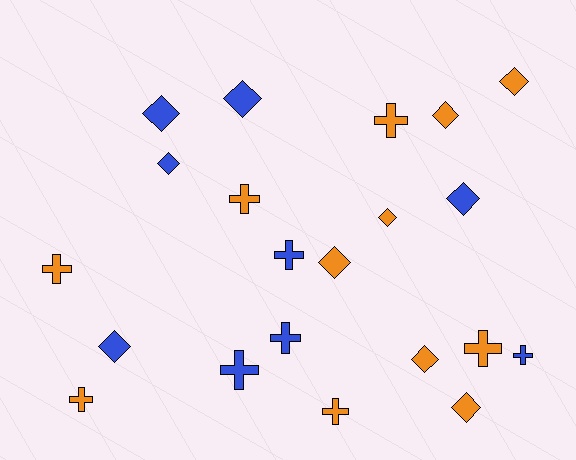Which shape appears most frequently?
Diamond, with 11 objects.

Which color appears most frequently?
Orange, with 12 objects.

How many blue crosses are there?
There are 4 blue crosses.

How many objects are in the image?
There are 21 objects.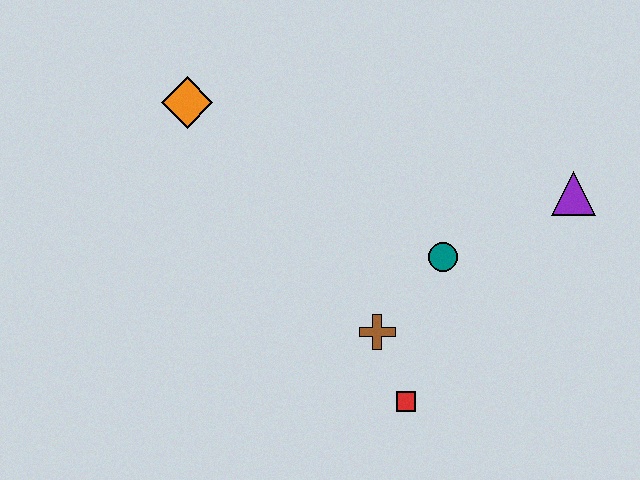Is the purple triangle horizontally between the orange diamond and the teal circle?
No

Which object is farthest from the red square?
The orange diamond is farthest from the red square.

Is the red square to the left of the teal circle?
Yes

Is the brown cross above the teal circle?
No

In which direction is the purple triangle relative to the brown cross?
The purple triangle is to the right of the brown cross.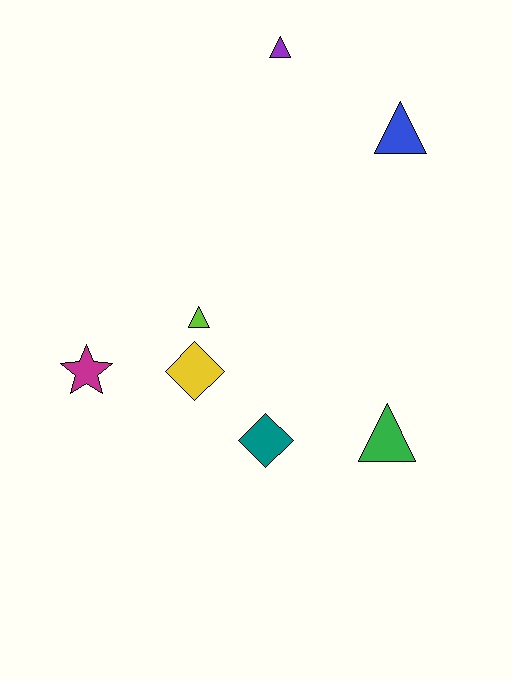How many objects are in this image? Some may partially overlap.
There are 7 objects.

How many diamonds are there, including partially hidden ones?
There are 2 diamonds.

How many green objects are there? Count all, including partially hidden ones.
There is 1 green object.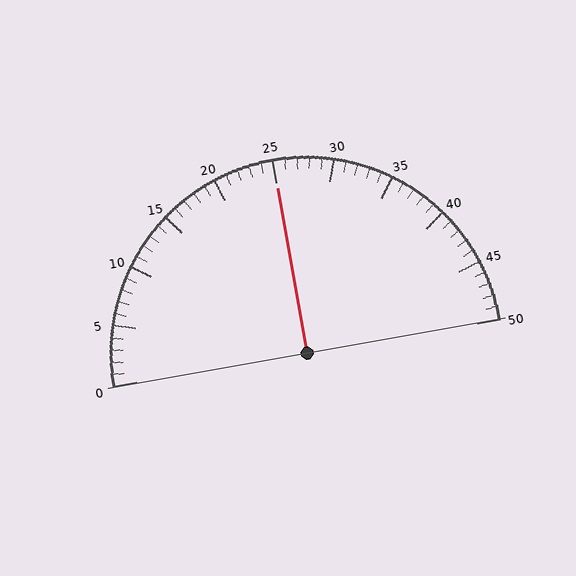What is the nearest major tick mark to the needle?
The nearest major tick mark is 25.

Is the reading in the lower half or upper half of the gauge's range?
The reading is in the upper half of the range (0 to 50).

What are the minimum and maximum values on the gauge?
The gauge ranges from 0 to 50.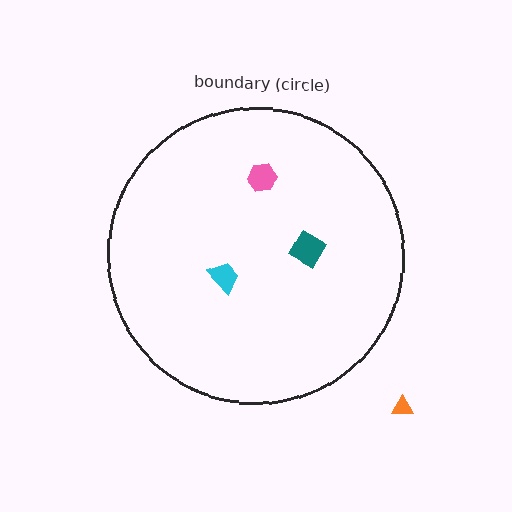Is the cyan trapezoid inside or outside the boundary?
Inside.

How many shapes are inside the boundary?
3 inside, 1 outside.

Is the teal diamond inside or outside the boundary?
Inside.